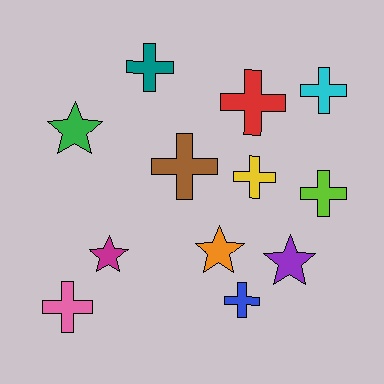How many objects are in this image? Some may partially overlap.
There are 12 objects.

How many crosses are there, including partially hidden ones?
There are 8 crosses.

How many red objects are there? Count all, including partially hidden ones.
There is 1 red object.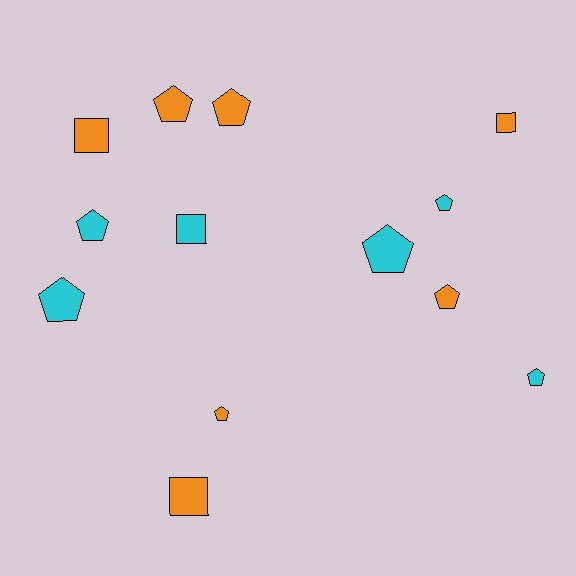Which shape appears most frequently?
Pentagon, with 9 objects.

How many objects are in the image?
There are 13 objects.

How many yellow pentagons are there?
There are no yellow pentagons.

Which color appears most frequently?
Orange, with 7 objects.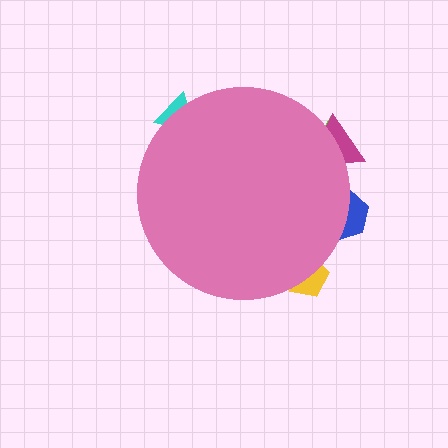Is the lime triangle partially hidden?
Yes, the lime triangle is partially hidden behind the pink circle.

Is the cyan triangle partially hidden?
Yes, the cyan triangle is partially hidden behind the pink circle.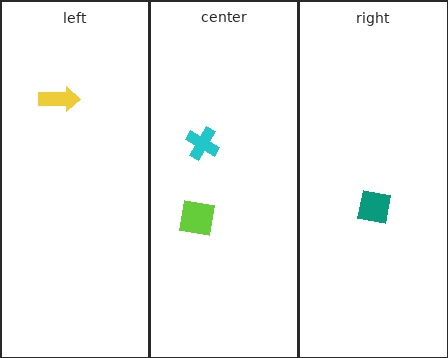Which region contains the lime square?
The center region.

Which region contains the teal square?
The right region.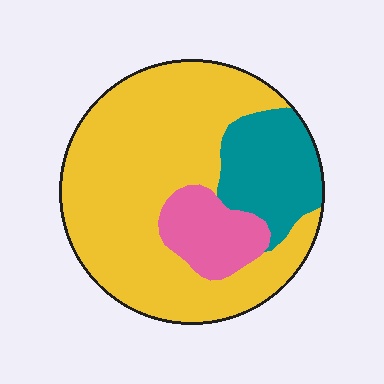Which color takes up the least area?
Pink, at roughly 15%.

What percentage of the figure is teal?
Teal takes up about one fifth (1/5) of the figure.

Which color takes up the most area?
Yellow, at roughly 70%.